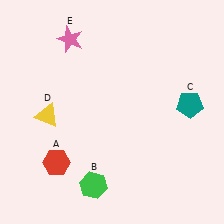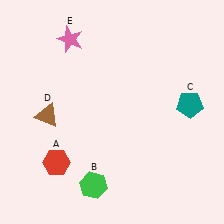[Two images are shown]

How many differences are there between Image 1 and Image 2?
There is 1 difference between the two images.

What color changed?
The triangle (D) changed from yellow in Image 1 to brown in Image 2.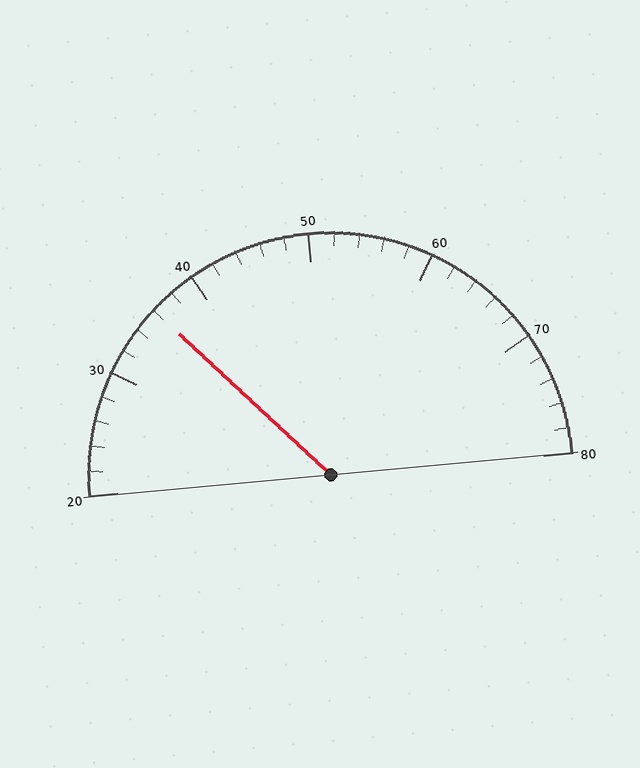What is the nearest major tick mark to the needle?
The nearest major tick mark is 40.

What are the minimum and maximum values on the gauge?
The gauge ranges from 20 to 80.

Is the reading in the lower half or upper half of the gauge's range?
The reading is in the lower half of the range (20 to 80).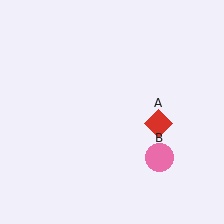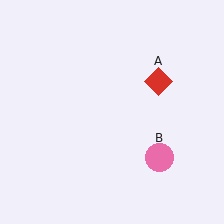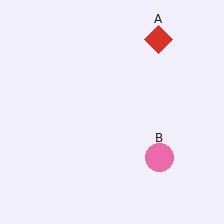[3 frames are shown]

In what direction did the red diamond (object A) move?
The red diamond (object A) moved up.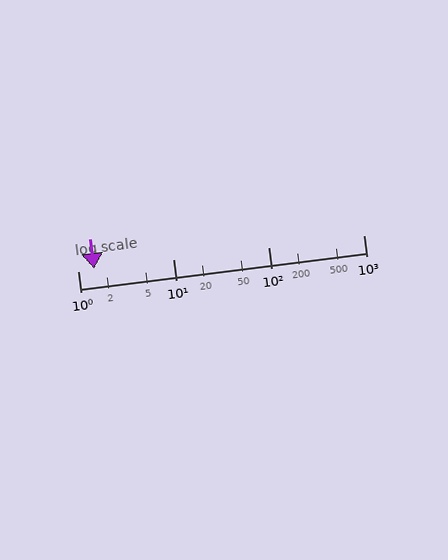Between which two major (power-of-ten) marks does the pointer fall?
The pointer is between 1 and 10.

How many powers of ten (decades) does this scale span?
The scale spans 3 decades, from 1 to 1000.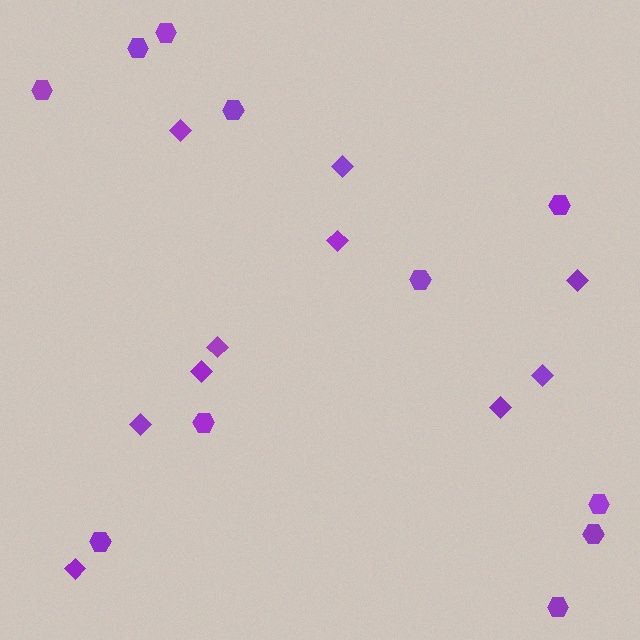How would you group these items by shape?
There are 2 groups: one group of diamonds (10) and one group of hexagons (11).